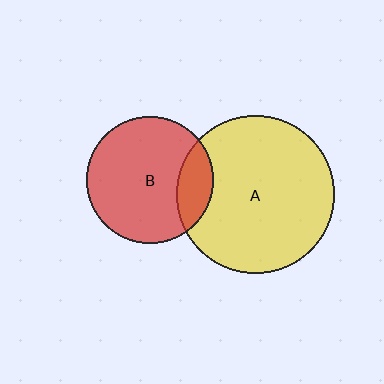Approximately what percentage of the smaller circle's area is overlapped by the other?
Approximately 20%.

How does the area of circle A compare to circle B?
Approximately 1.5 times.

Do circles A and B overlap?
Yes.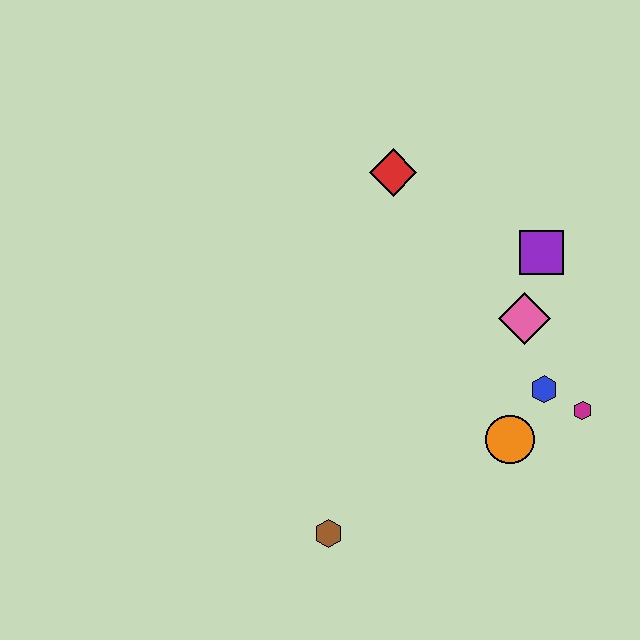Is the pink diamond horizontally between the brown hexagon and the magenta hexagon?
Yes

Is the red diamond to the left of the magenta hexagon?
Yes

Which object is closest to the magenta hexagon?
The blue hexagon is closest to the magenta hexagon.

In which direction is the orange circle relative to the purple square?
The orange circle is below the purple square.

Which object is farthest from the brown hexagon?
The red diamond is farthest from the brown hexagon.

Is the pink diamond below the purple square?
Yes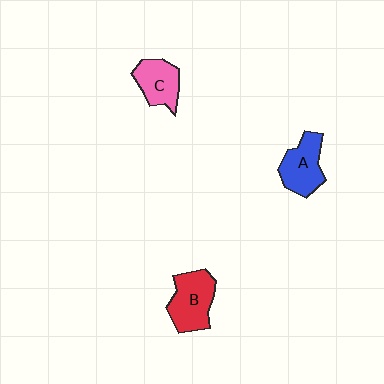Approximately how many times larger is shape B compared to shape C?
Approximately 1.3 times.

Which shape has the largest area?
Shape B (red).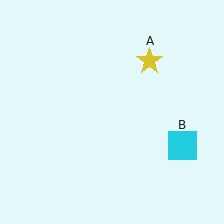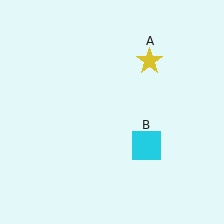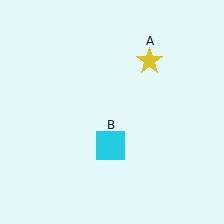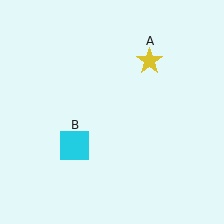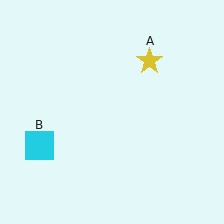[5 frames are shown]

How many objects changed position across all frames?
1 object changed position: cyan square (object B).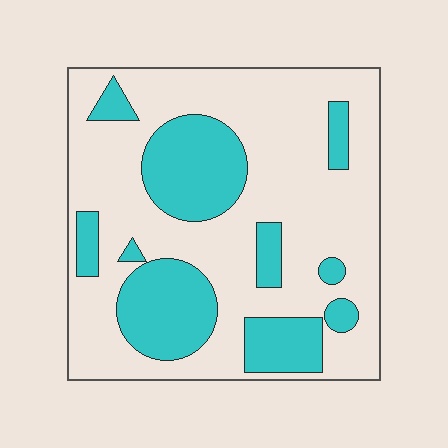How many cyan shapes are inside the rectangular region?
10.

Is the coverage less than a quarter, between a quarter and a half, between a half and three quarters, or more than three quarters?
Between a quarter and a half.